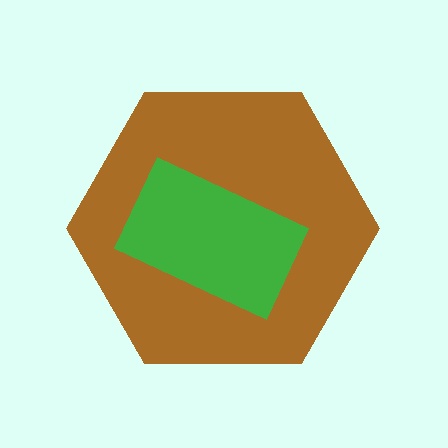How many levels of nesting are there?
2.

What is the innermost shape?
The green rectangle.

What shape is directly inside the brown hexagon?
The green rectangle.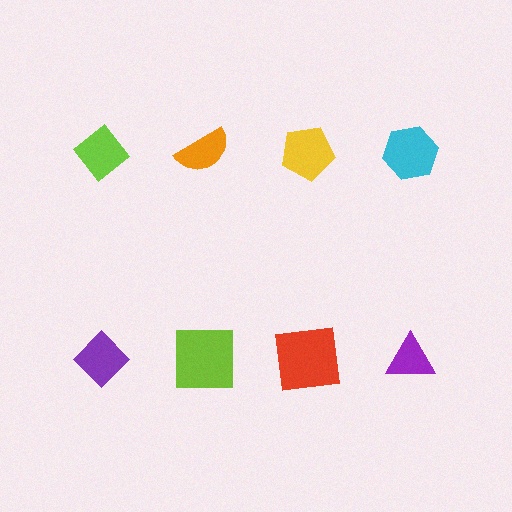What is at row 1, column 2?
An orange semicircle.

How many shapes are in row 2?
4 shapes.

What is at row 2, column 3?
A red square.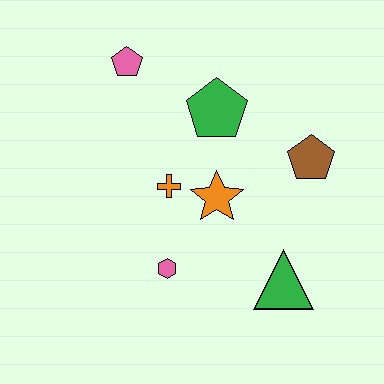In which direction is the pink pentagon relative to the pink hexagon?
The pink pentagon is above the pink hexagon.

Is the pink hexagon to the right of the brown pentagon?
No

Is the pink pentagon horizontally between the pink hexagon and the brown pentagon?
No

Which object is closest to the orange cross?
The orange star is closest to the orange cross.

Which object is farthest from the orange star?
The pink pentagon is farthest from the orange star.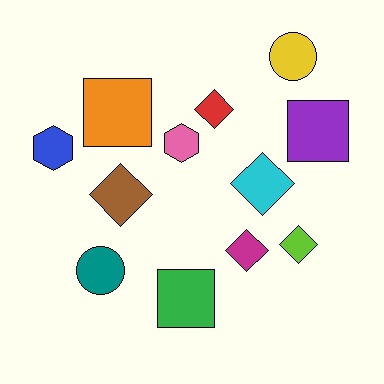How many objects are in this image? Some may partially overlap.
There are 12 objects.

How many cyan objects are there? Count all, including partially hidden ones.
There is 1 cyan object.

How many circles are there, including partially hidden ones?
There are 2 circles.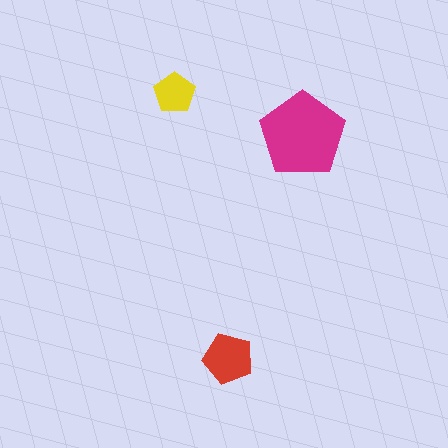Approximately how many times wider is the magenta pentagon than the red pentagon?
About 1.5 times wider.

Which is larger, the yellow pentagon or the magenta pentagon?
The magenta one.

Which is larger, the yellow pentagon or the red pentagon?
The red one.